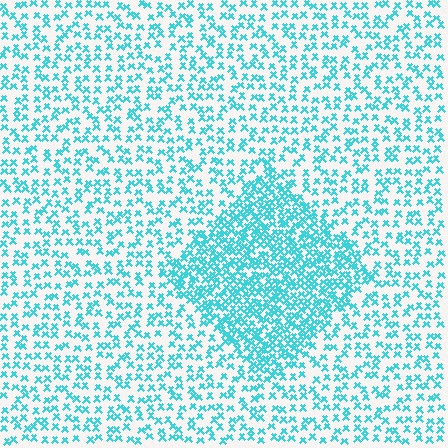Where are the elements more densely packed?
The elements are more densely packed inside the diamond boundary.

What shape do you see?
I see a diamond.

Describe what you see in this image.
The image contains small cyan elements arranged at two different densities. A diamond-shaped region is visible where the elements are more densely packed than the surrounding area.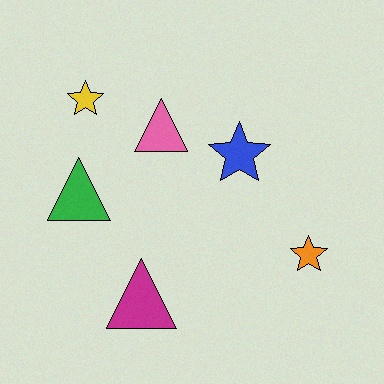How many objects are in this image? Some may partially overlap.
There are 6 objects.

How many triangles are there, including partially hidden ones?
There are 3 triangles.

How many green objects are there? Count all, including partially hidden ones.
There is 1 green object.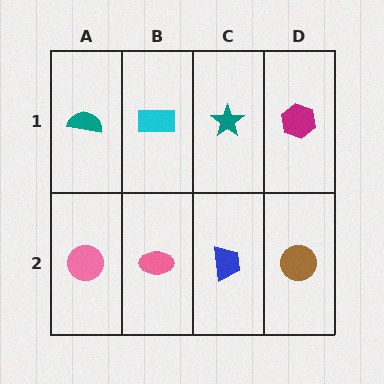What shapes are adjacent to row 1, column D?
A brown circle (row 2, column D), a teal star (row 1, column C).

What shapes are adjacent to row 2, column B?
A cyan rectangle (row 1, column B), a pink circle (row 2, column A), a blue trapezoid (row 2, column C).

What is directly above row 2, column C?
A teal star.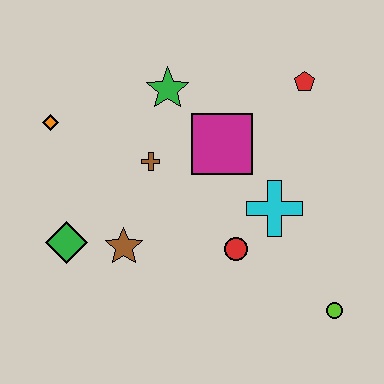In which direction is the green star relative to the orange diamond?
The green star is to the right of the orange diamond.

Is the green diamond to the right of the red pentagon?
No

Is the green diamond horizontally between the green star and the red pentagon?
No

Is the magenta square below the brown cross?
No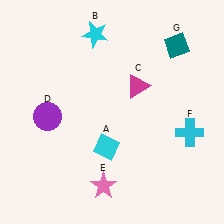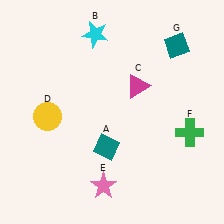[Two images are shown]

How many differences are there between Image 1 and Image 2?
There are 3 differences between the two images.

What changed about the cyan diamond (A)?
In Image 1, A is cyan. In Image 2, it changed to teal.